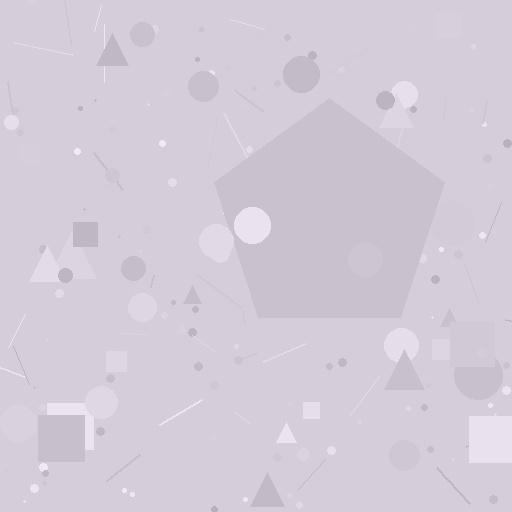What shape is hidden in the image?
A pentagon is hidden in the image.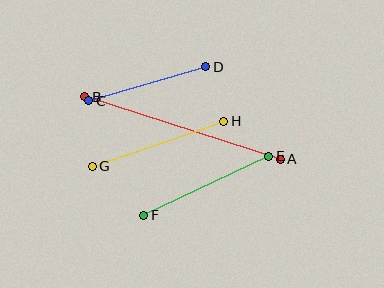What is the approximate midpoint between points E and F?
The midpoint is at approximately (206, 186) pixels.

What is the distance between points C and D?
The distance is approximately 122 pixels.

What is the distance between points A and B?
The distance is approximately 205 pixels.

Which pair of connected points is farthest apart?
Points A and B are farthest apart.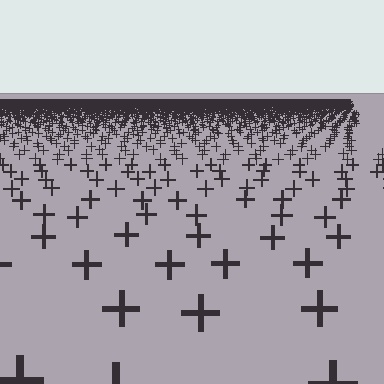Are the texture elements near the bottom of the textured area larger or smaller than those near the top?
Larger. Near the bottom, elements are closer to the viewer and appear at a bigger on-screen size.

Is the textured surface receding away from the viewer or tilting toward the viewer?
The surface is receding away from the viewer. Texture elements get smaller and denser toward the top.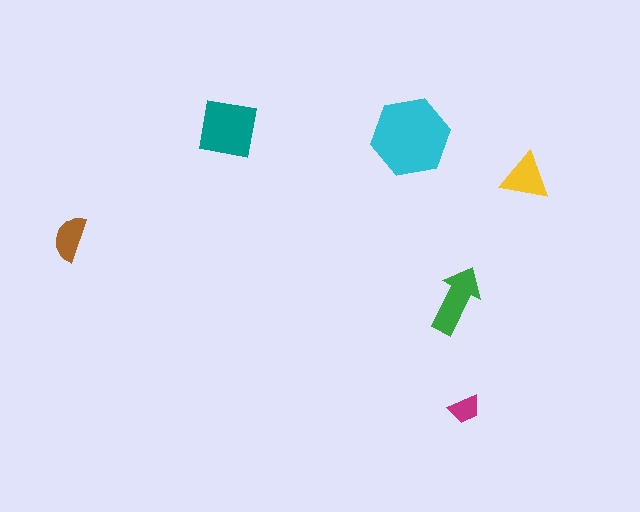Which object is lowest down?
The magenta trapezoid is bottommost.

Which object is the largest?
The cyan hexagon.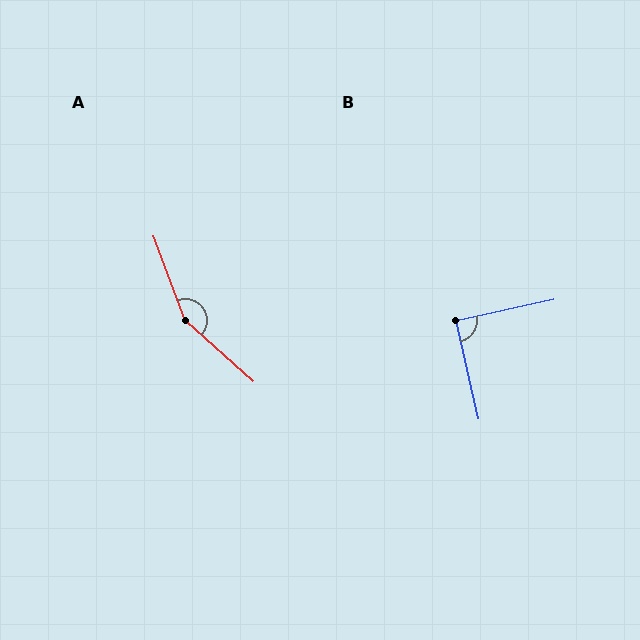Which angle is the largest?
A, at approximately 152 degrees.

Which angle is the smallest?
B, at approximately 89 degrees.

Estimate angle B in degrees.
Approximately 89 degrees.